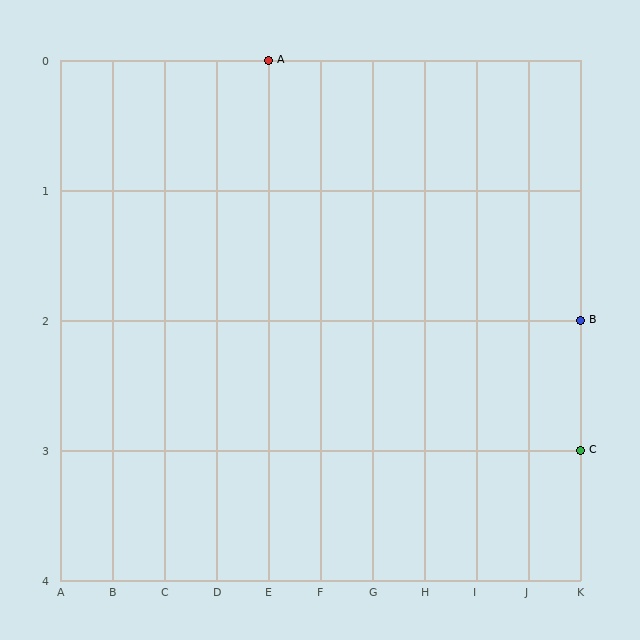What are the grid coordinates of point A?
Point A is at grid coordinates (E, 0).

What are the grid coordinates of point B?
Point B is at grid coordinates (K, 2).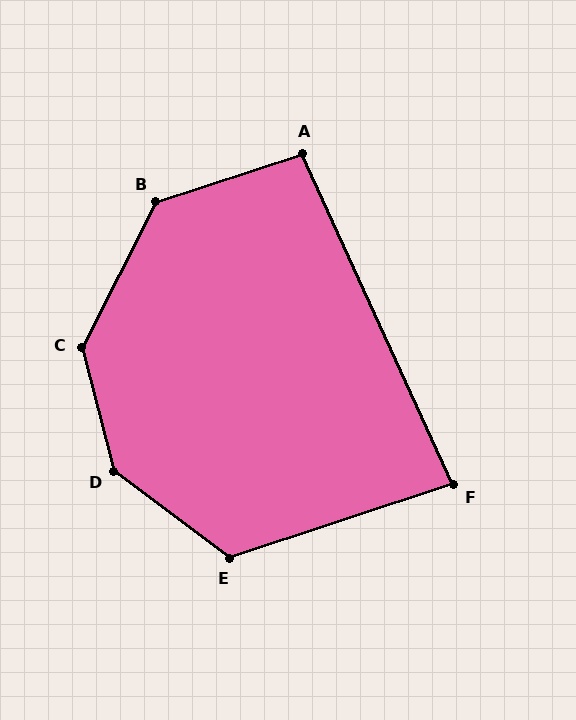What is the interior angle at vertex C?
Approximately 139 degrees (obtuse).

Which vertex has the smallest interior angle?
F, at approximately 84 degrees.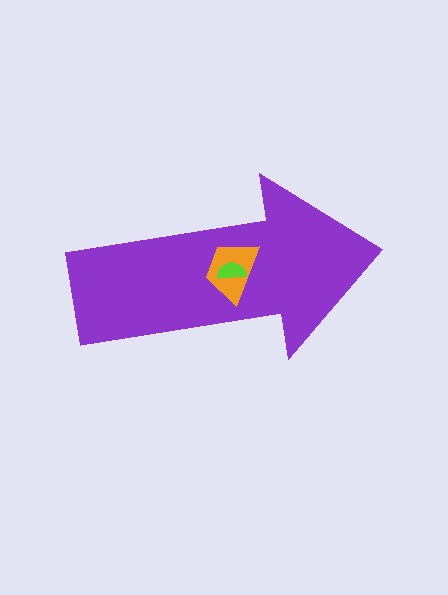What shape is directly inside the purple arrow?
The orange trapezoid.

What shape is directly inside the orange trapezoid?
The lime semicircle.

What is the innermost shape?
The lime semicircle.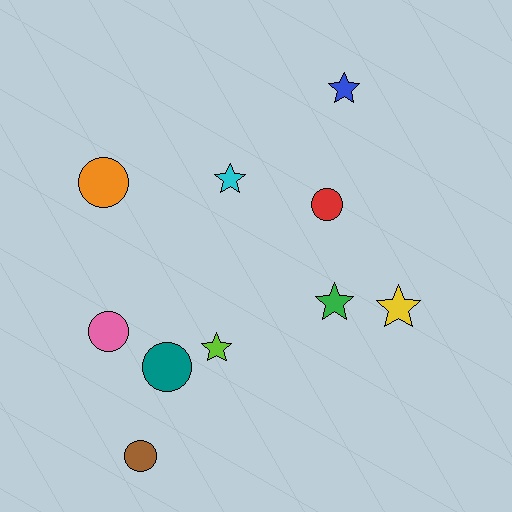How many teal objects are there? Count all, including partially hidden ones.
There is 1 teal object.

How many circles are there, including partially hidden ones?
There are 5 circles.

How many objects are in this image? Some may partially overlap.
There are 10 objects.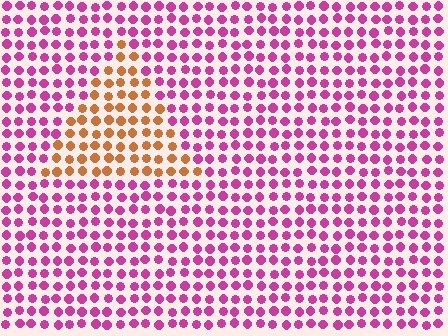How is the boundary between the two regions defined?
The boundary is defined purely by a slight shift in hue (about 67 degrees). Spacing, size, and orientation are identical on both sides.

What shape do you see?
I see a triangle.